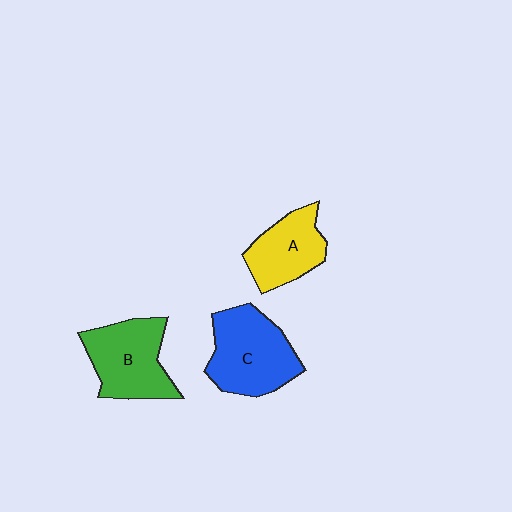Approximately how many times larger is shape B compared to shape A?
Approximately 1.3 times.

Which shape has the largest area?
Shape C (blue).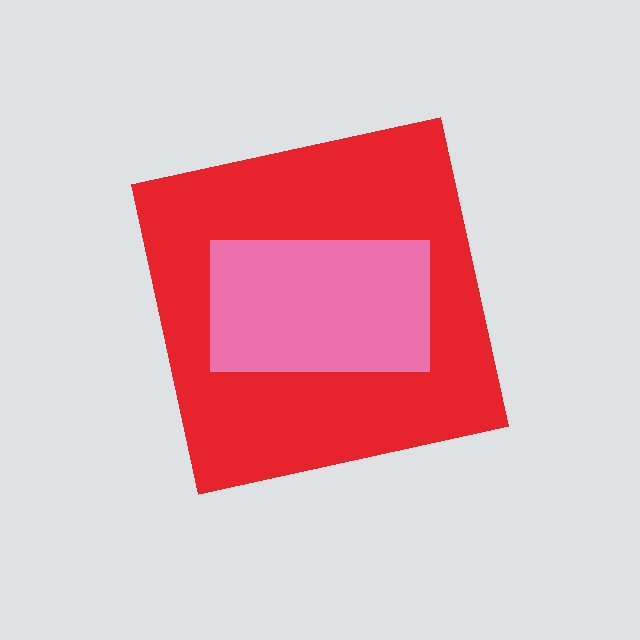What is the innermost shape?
The pink rectangle.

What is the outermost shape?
The red square.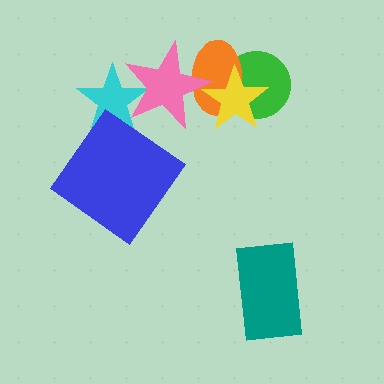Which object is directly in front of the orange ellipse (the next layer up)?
The yellow star is directly in front of the orange ellipse.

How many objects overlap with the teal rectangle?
0 objects overlap with the teal rectangle.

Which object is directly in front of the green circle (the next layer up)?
The orange ellipse is directly in front of the green circle.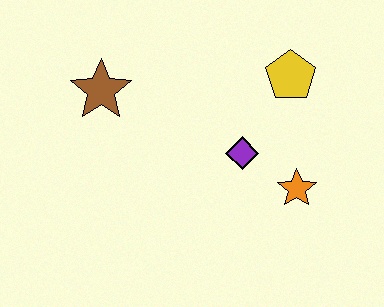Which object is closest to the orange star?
The purple diamond is closest to the orange star.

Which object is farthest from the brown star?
The orange star is farthest from the brown star.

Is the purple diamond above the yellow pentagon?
No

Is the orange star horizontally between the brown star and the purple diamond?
No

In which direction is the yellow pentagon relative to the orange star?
The yellow pentagon is above the orange star.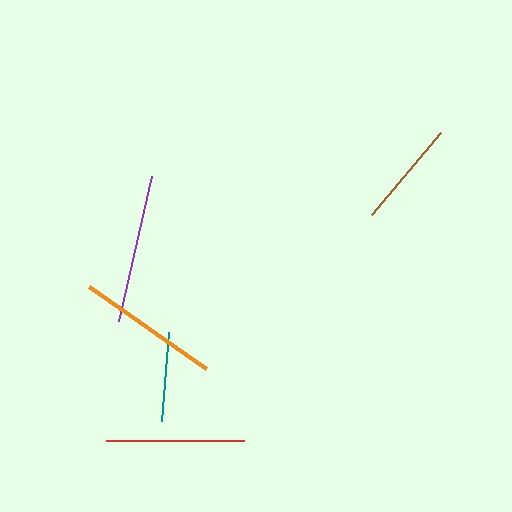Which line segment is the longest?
The purple line is the longest at approximately 149 pixels.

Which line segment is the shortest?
The teal line is the shortest at approximately 90 pixels.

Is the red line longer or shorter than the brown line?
The red line is longer than the brown line.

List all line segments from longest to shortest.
From longest to shortest: purple, orange, red, brown, teal.